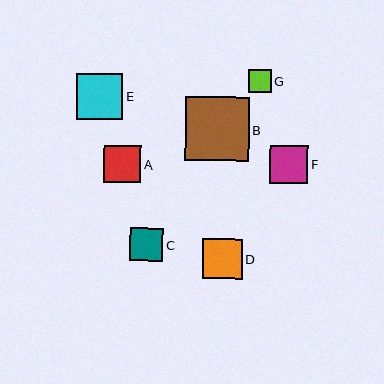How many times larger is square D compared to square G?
Square D is approximately 1.8 times the size of square G.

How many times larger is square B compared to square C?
Square B is approximately 2.0 times the size of square C.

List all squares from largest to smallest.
From largest to smallest: B, E, D, F, A, C, G.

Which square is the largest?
Square B is the largest with a size of approximately 64 pixels.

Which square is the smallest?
Square G is the smallest with a size of approximately 22 pixels.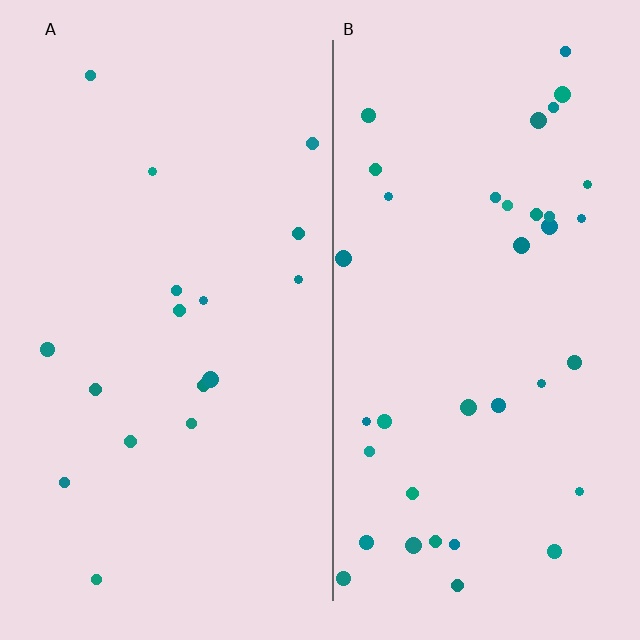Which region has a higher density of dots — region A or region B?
B (the right).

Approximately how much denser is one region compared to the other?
Approximately 2.2× — region B over region A.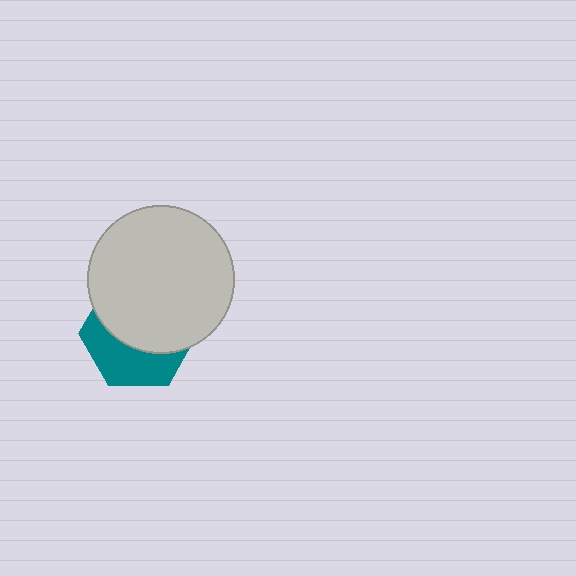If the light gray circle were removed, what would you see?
You would see the complete teal hexagon.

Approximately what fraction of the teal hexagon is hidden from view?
Roughly 60% of the teal hexagon is hidden behind the light gray circle.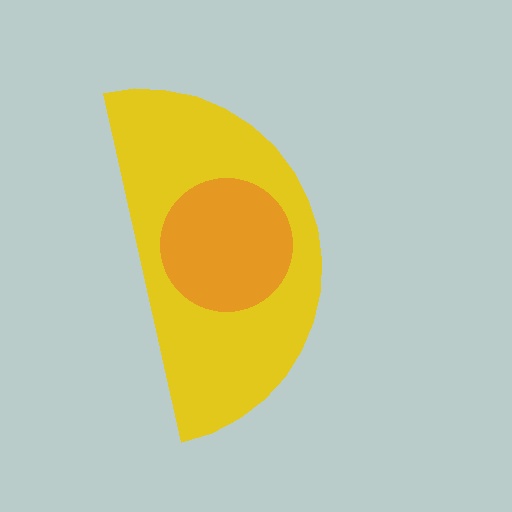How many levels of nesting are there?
2.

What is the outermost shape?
The yellow semicircle.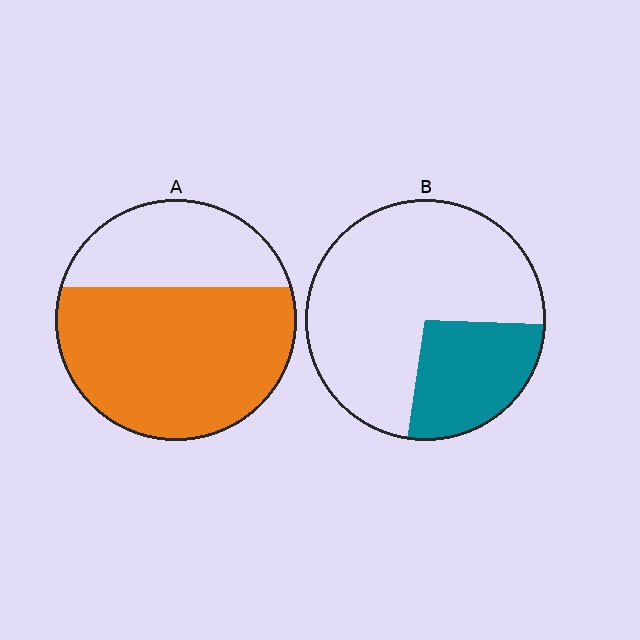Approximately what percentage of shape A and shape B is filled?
A is approximately 65% and B is approximately 25%.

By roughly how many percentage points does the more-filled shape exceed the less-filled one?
By roughly 40 percentage points (A over B).